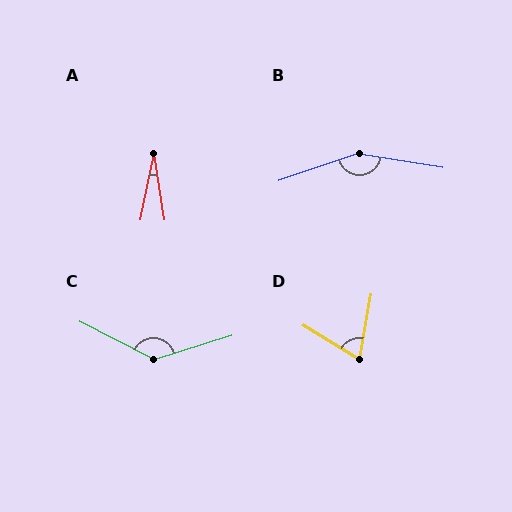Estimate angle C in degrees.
Approximately 136 degrees.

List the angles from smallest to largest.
A (20°), D (69°), C (136°), B (152°).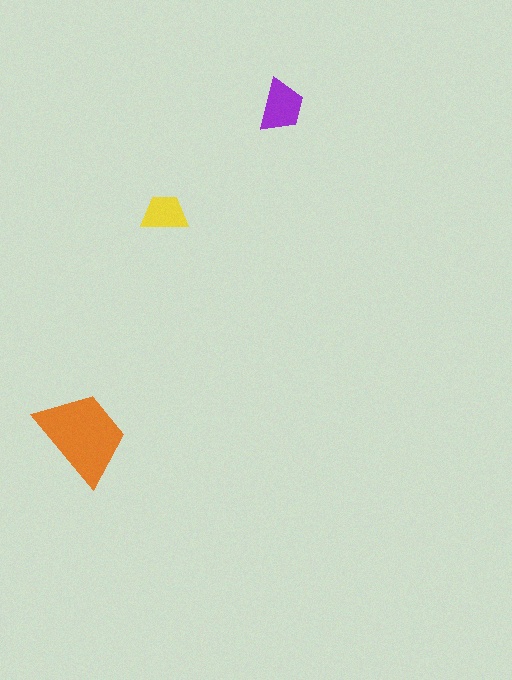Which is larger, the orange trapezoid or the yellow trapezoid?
The orange one.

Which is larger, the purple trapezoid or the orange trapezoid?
The orange one.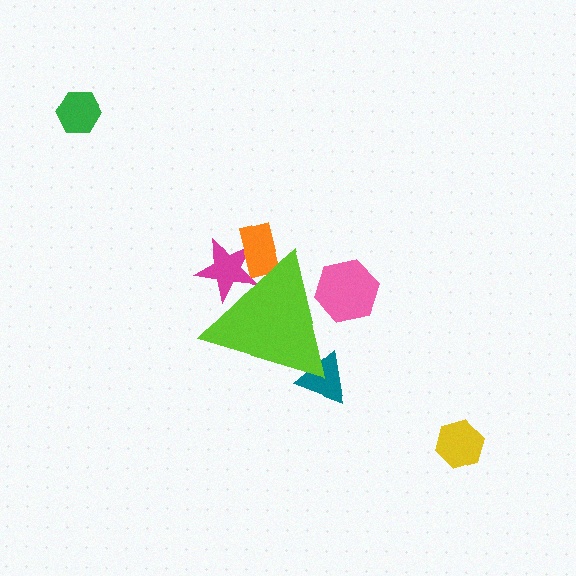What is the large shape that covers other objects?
A lime triangle.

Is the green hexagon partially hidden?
No, the green hexagon is fully visible.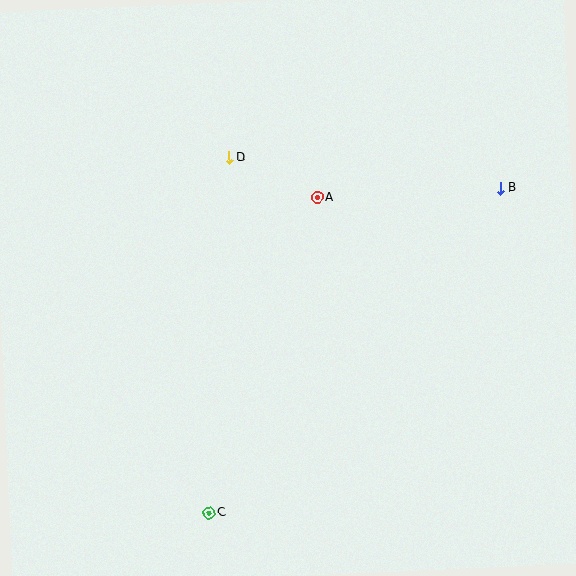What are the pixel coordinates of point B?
Point B is at (500, 188).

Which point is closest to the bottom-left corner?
Point C is closest to the bottom-left corner.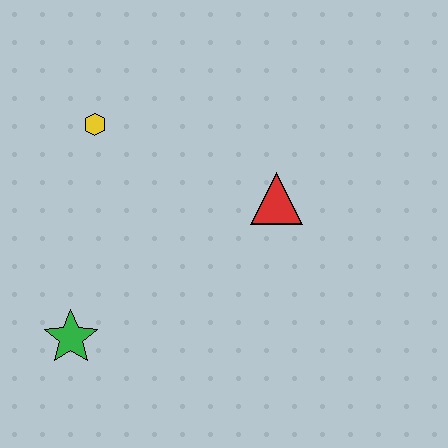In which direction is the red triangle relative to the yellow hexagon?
The red triangle is to the right of the yellow hexagon.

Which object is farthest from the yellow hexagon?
The green star is farthest from the yellow hexagon.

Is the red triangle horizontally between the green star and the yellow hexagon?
No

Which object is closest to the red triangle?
The yellow hexagon is closest to the red triangle.